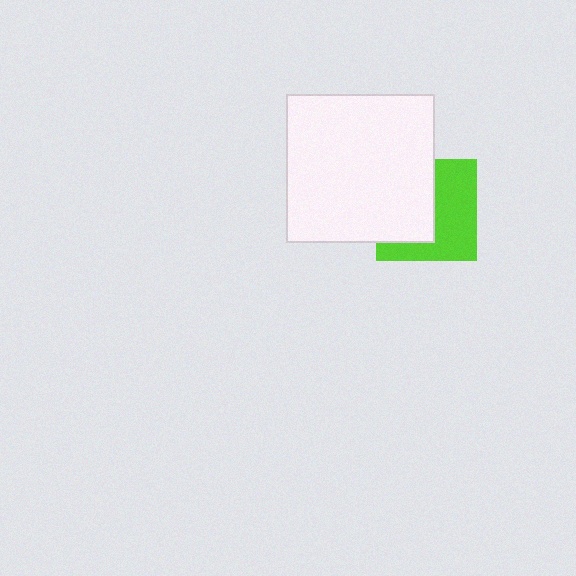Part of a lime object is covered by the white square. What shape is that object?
It is a square.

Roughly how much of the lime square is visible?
About half of it is visible (roughly 52%).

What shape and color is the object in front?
The object in front is a white square.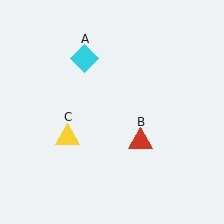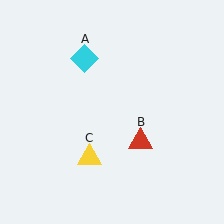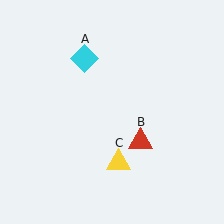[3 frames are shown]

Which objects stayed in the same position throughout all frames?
Cyan diamond (object A) and red triangle (object B) remained stationary.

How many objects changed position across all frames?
1 object changed position: yellow triangle (object C).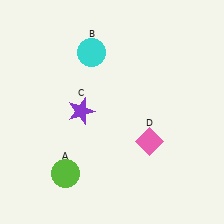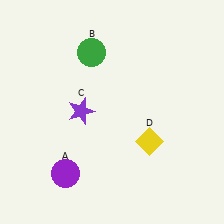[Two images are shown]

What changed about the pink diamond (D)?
In Image 1, D is pink. In Image 2, it changed to yellow.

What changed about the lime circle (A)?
In Image 1, A is lime. In Image 2, it changed to purple.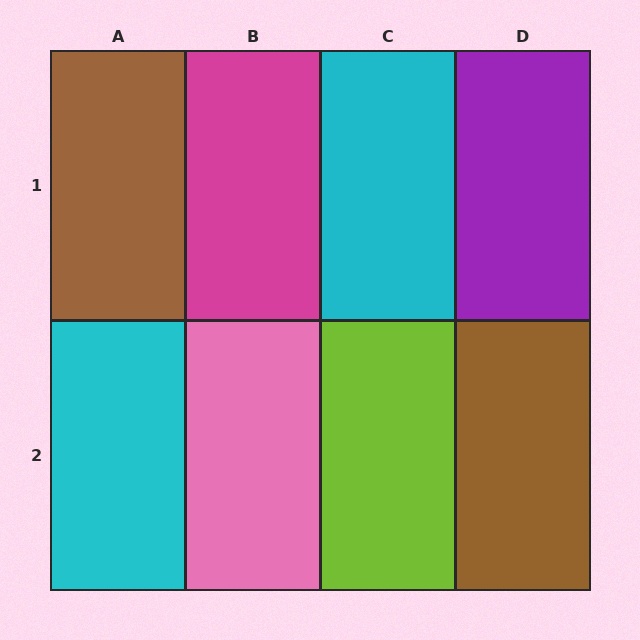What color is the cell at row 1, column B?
Magenta.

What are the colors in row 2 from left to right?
Cyan, pink, lime, brown.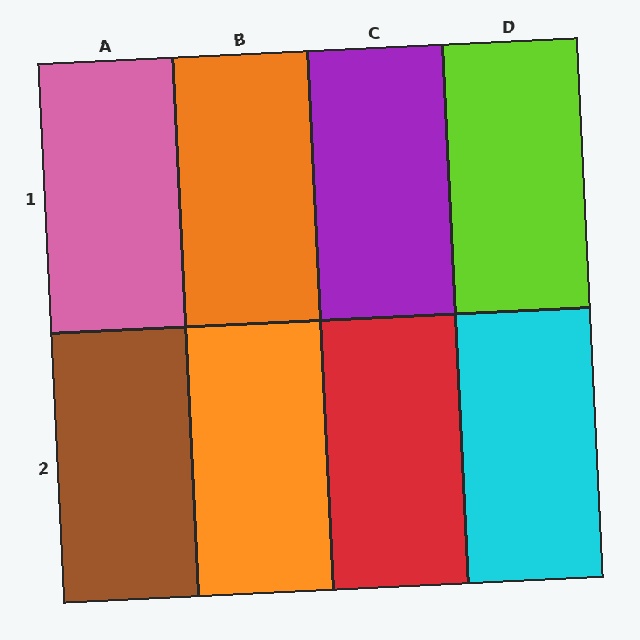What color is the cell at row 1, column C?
Purple.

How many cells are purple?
1 cell is purple.